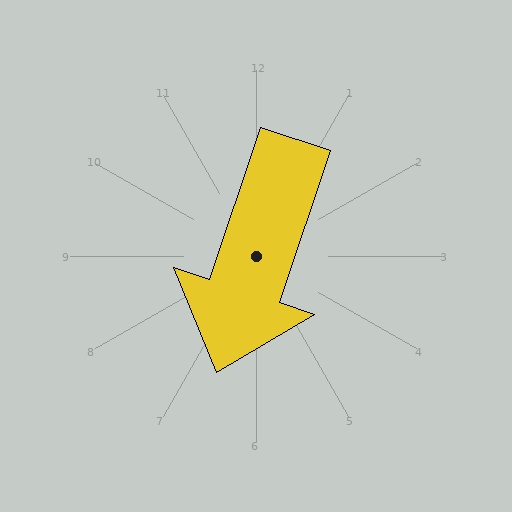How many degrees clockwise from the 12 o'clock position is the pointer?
Approximately 199 degrees.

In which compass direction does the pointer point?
South.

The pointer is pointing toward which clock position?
Roughly 7 o'clock.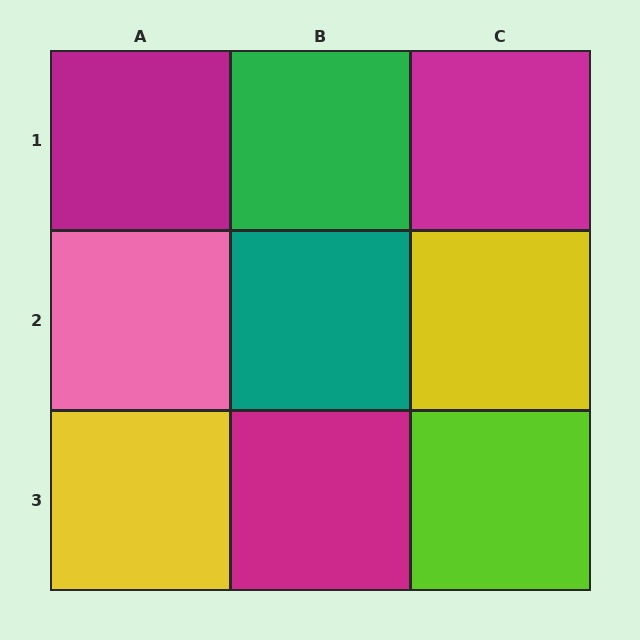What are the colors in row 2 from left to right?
Pink, teal, yellow.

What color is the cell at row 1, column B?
Green.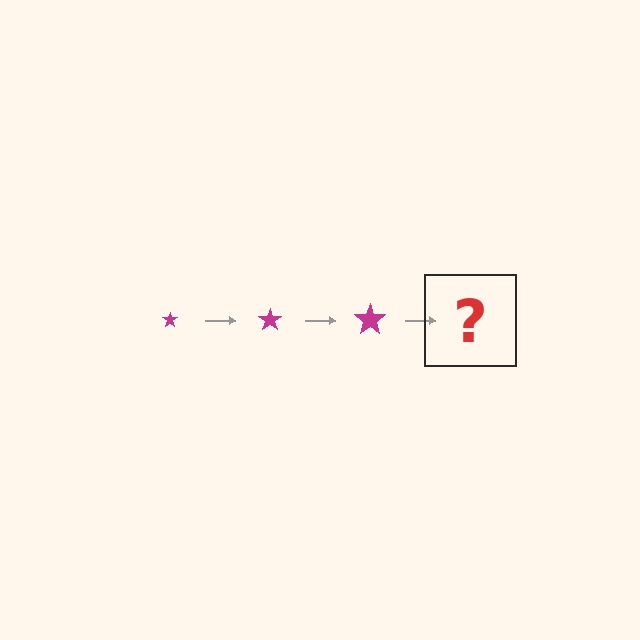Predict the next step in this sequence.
The next step is a magenta star, larger than the previous one.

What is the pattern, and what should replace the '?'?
The pattern is that the star gets progressively larger each step. The '?' should be a magenta star, larger than the previous one.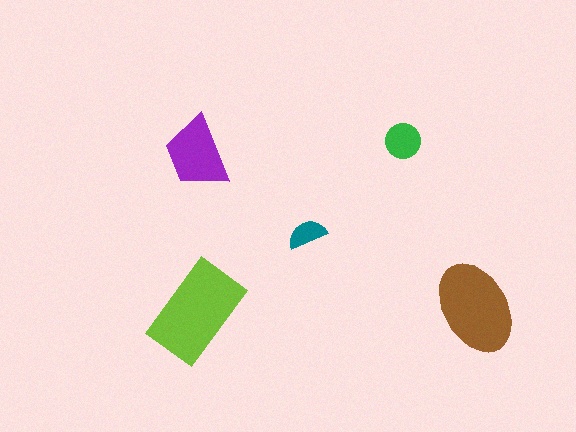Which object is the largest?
The lime rectangle.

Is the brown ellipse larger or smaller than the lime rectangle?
Smaller.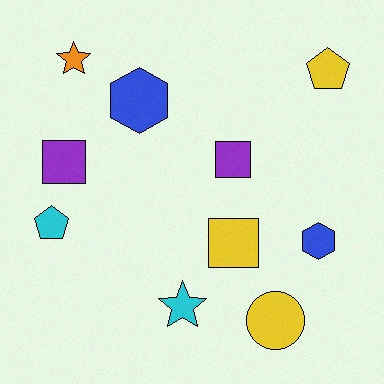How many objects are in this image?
There are 10 objects.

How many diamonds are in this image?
There are no diamonds.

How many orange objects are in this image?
There is 1 orange object.